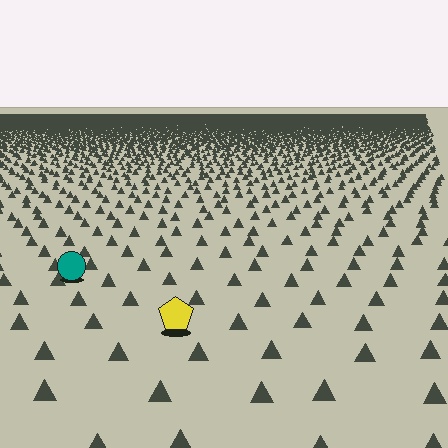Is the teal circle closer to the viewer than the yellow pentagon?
No. The yellow pentagon is closer — you can tell from the texture gradient: the ground texture is coarser near it.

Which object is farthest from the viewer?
The teal circle is farthest from the viewer. It appears smaller and the ground texture around it is denser.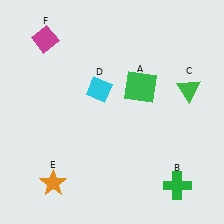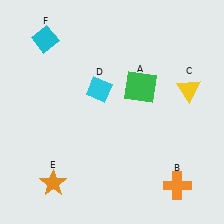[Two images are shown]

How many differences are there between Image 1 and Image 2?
There are 3 differences between the two images.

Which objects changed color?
B changed from green to orange. C changed from green to yellow. F changed from magenta to cyan.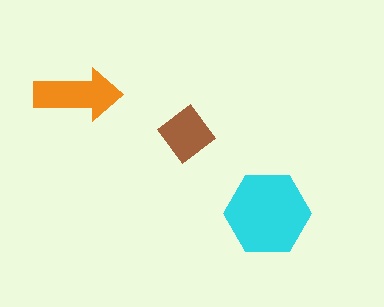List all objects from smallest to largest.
The brown diamond, the orange arrow, the cyan hexagon.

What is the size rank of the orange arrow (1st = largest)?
2nd.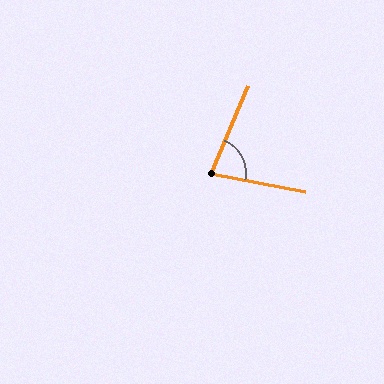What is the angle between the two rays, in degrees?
Approximately 78 degrees.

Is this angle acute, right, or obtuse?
It is acute.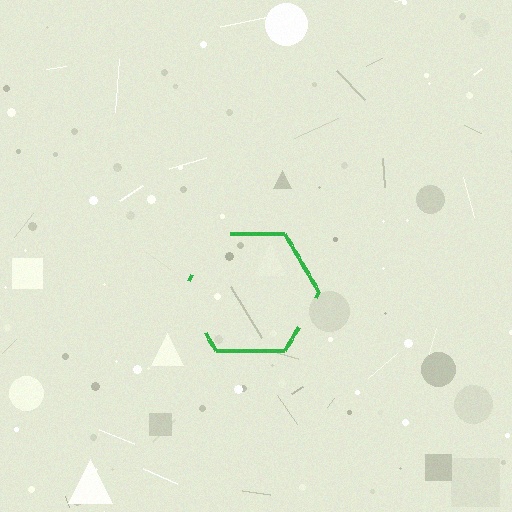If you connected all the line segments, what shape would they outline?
They would outline a hexagon.